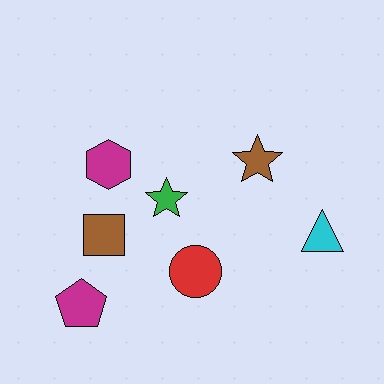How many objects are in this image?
There are 7 objects.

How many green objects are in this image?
There is 1 green object.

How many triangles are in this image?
There is 1 triangle.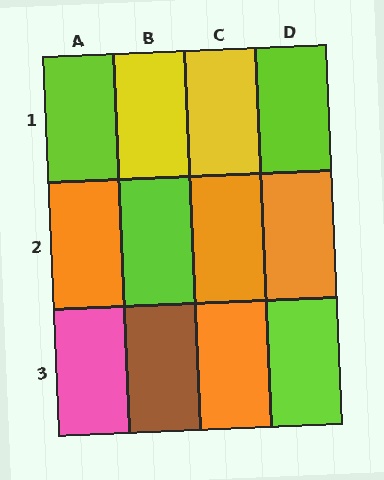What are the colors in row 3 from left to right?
Pink, brown, orange, lime.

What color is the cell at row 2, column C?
Orange.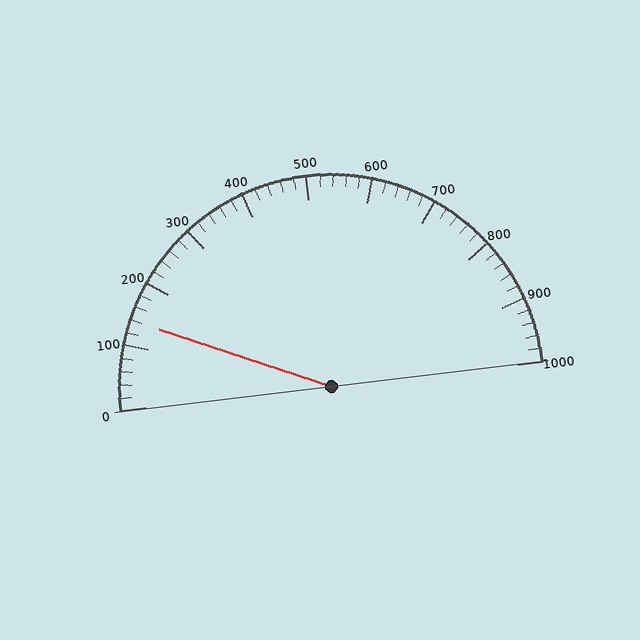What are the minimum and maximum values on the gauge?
The gauge ranges from 0 to 1000.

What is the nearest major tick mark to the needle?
The nearest major tick mark is 100.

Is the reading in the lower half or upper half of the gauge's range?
The reading is in the lower half of the range (0 to 1000).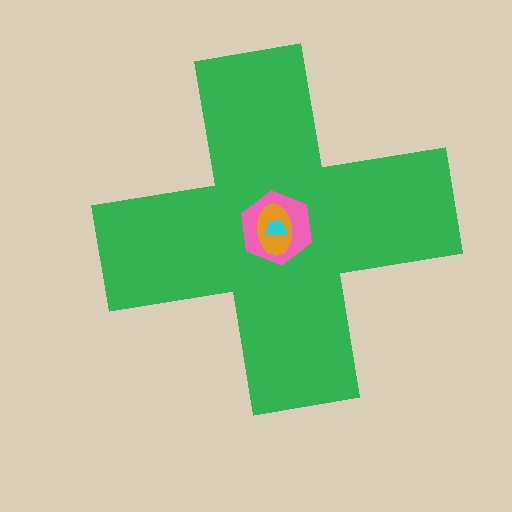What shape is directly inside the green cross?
The pink hexagon.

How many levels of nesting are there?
4.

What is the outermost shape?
The green cross.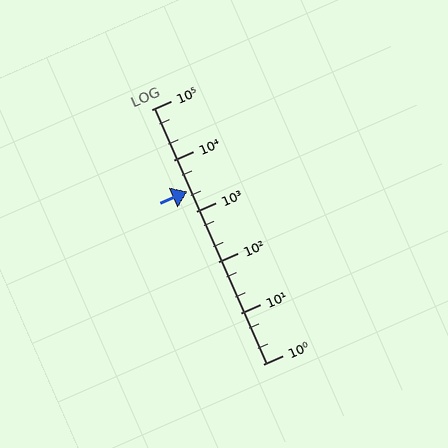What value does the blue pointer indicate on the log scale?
The pointer indicates approximately 2500.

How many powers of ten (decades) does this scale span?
The scale spans 5 decades, from 1 to 100000.